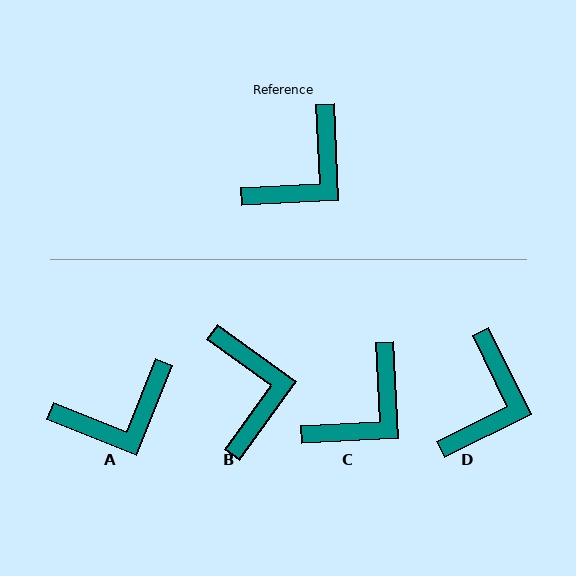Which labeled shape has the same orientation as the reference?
C.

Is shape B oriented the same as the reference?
No, it is off by about 52 degrees.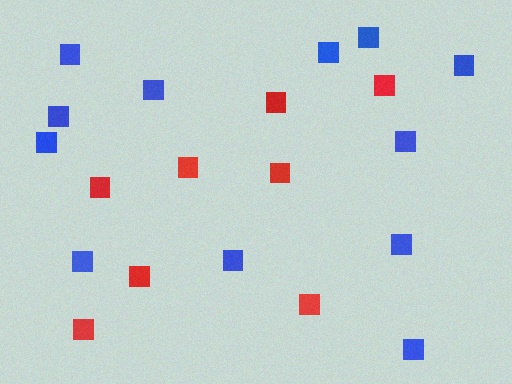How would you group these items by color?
There are 2 groups: one group of red squares (8) and one group of blue squares (12).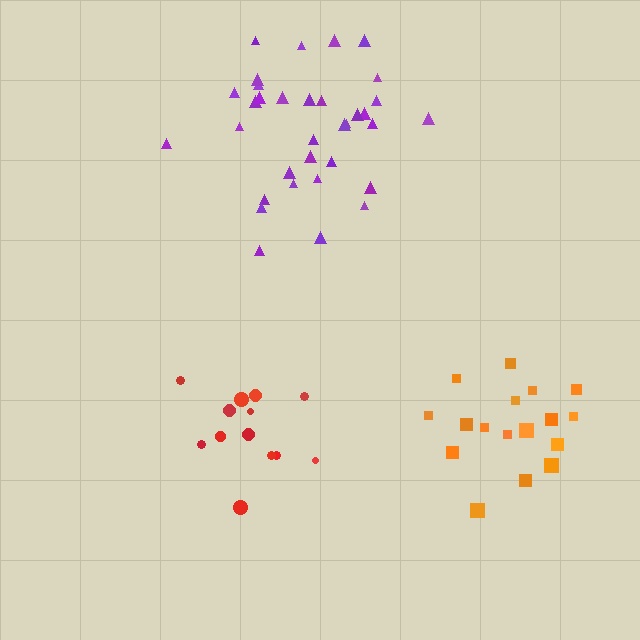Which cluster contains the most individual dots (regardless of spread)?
Purple (34).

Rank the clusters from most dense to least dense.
orange, purple, red.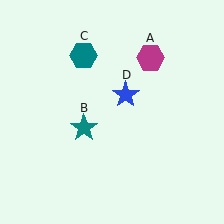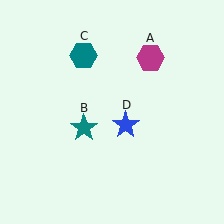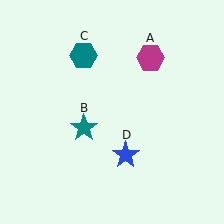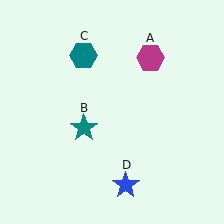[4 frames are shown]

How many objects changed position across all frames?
1 object changed position: blue star (object D).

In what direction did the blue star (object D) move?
The blue star (object D) moved down.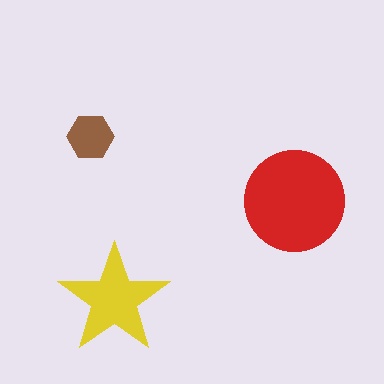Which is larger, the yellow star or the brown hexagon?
The yellow star.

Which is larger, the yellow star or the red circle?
The red circle.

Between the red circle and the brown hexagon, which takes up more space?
The red circle.